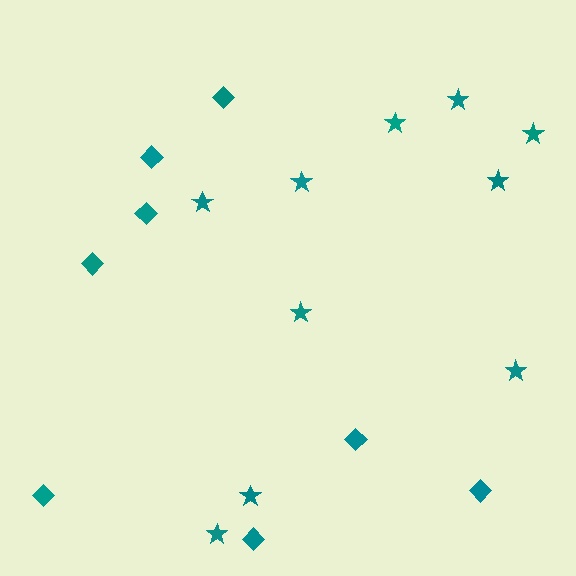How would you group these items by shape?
There are 2 groups: one group of diamonds (8) and one group of stars (10).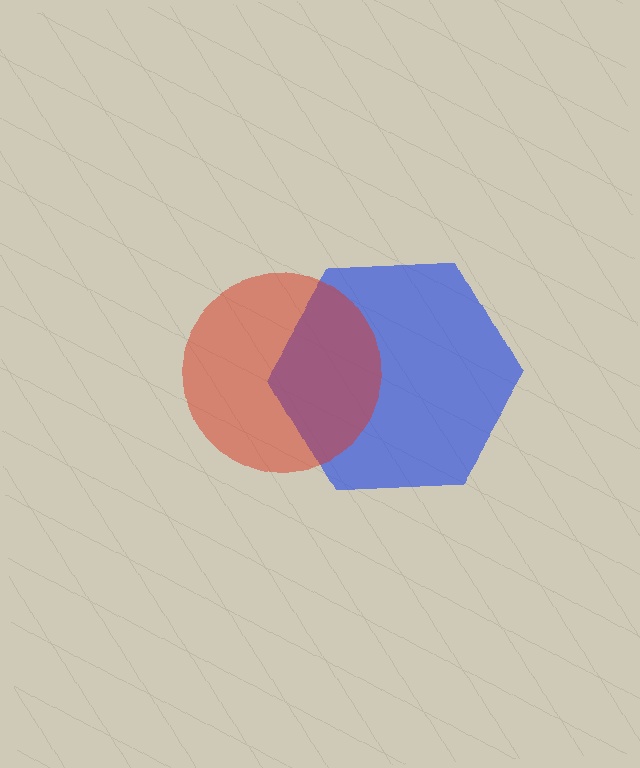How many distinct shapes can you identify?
There are 2 distinct shapes: a blue hexagon, a red circle.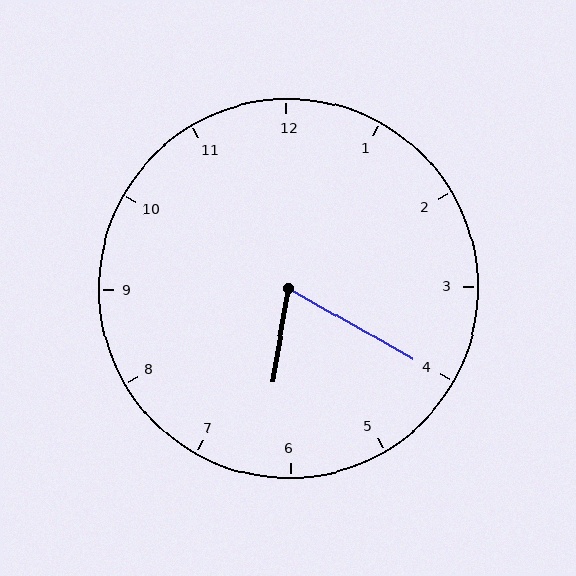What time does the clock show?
6:20.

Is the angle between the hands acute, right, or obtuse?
It is acute.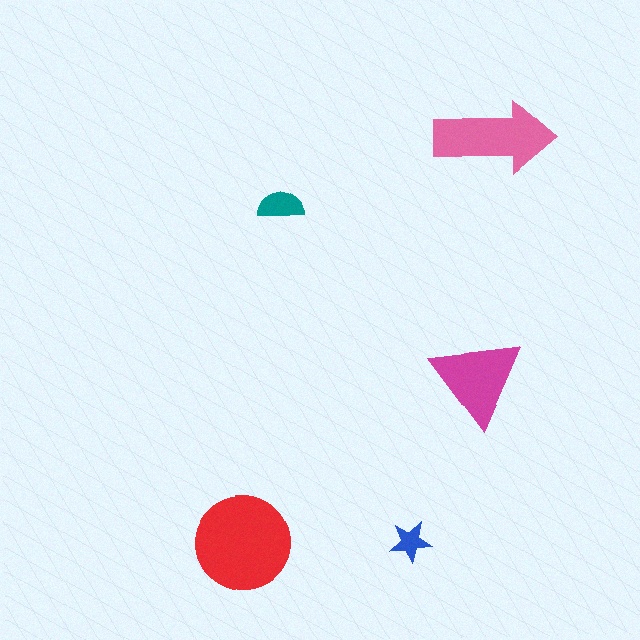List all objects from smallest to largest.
The blue star, the teal semicircle, the magenta triangle, the pink arrow, the red circle.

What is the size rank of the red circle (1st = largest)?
1st.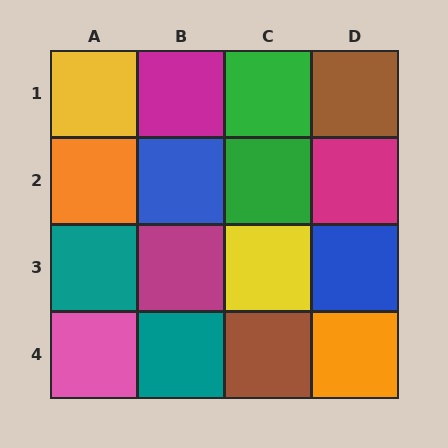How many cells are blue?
2 cells are blue.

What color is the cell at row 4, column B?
Teal.